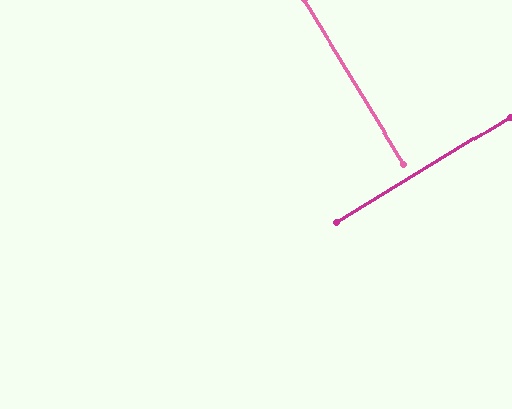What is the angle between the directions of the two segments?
Approximately 90 degrees.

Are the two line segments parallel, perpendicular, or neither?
Perpendicular — they meet at approximately 90°.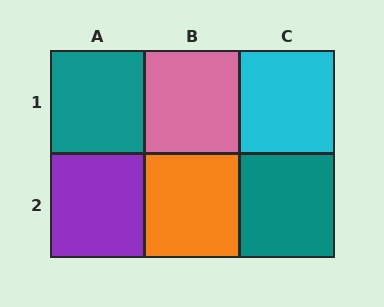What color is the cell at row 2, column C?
Teal.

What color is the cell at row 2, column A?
Purple.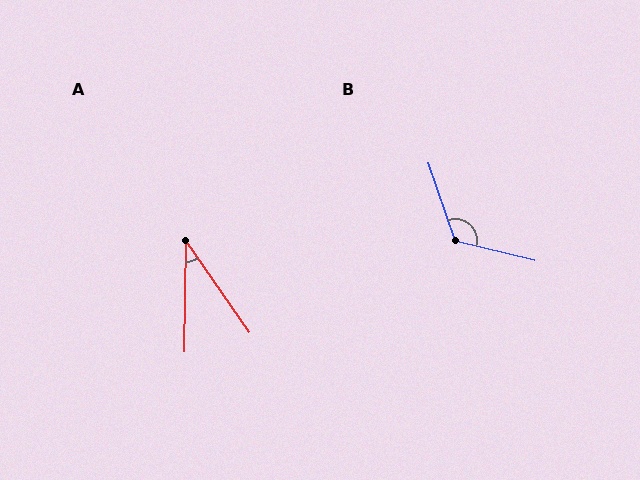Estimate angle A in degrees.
Approximately 36 degrees.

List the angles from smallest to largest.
A (36°), B (123°).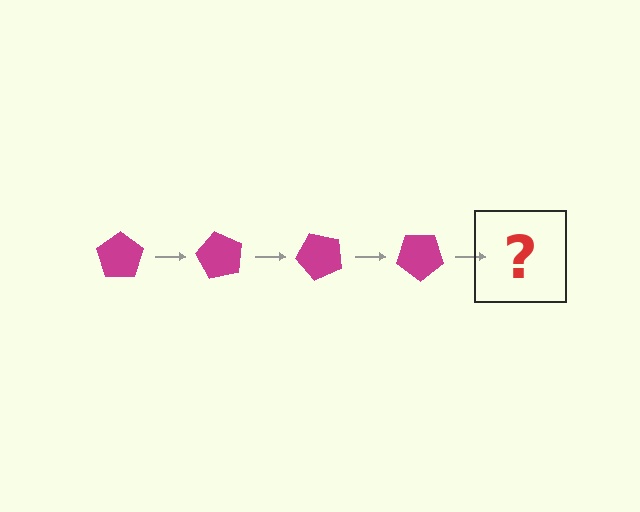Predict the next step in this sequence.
The next step is a magenta pentagon rotated 240 degrees.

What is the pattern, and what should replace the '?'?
The pattern is that the pentagon rotates 60 degrees each step. The '?' should be a magenta pentagon rotated 240 degrees.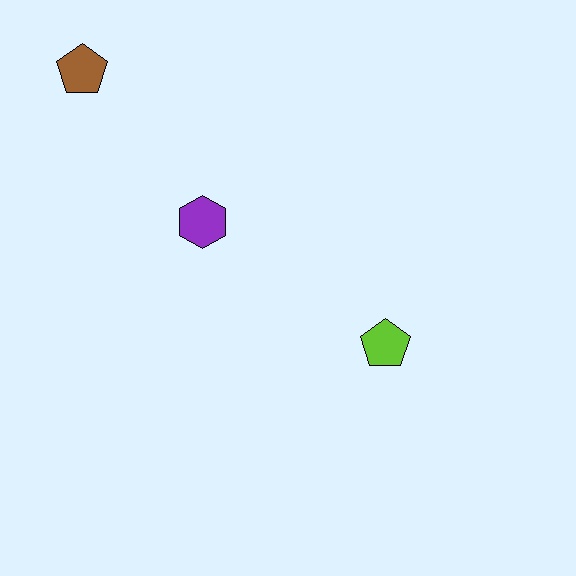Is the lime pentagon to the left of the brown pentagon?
No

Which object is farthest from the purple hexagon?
The lime pentagon is farthest from the purple hexagon.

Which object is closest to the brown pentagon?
The purple hexagon is closest to the brown pentagon.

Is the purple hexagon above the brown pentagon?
No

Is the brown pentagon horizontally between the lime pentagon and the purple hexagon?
No